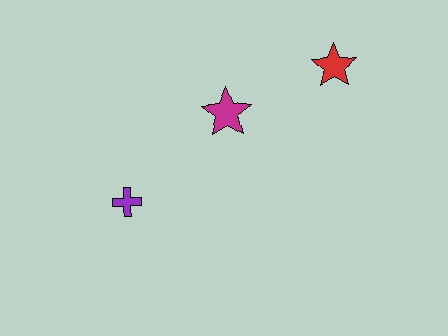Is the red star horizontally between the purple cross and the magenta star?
No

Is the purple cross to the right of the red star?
No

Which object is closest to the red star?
The magenta star is closest to the red star.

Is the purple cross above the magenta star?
No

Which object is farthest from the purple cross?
The red star is farthest from the purple cross.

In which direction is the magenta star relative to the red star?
The magenta star is to the left of the red star.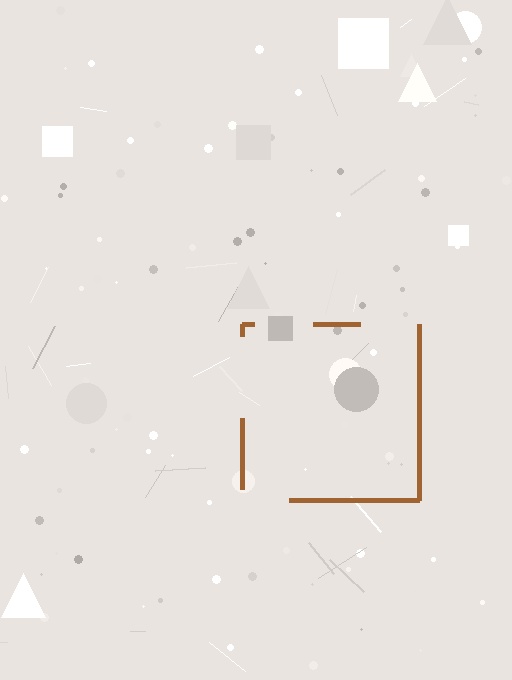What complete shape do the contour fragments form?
The contour fragments form a square.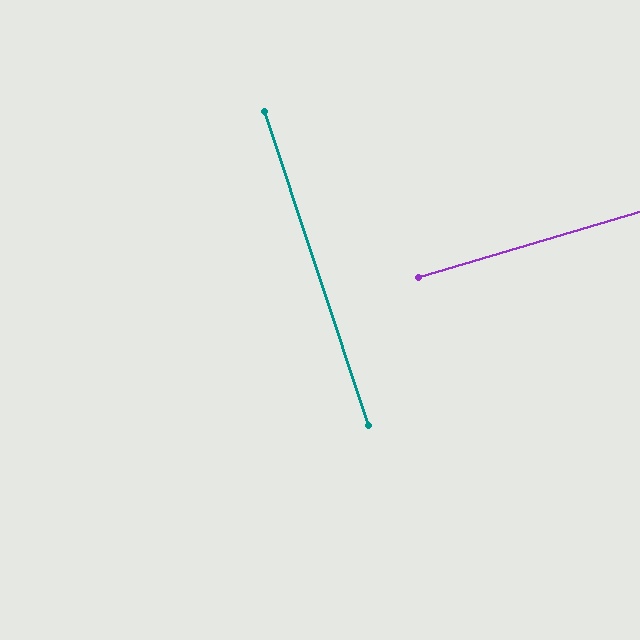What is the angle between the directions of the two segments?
Approximately 88 degrees.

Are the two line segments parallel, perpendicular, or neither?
Perpendicular — they meet at approximately 88°.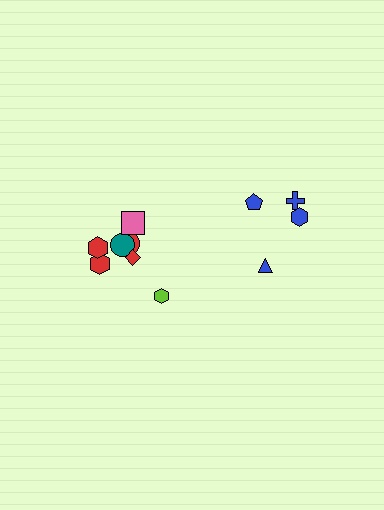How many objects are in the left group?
There are 7 objects.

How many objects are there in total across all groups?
There are 11 objects.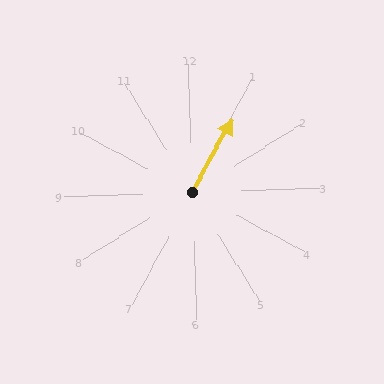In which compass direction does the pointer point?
Northeast.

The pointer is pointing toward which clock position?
Roughly 1 o'clock.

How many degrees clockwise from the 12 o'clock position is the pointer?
Approximately 31 degrees.